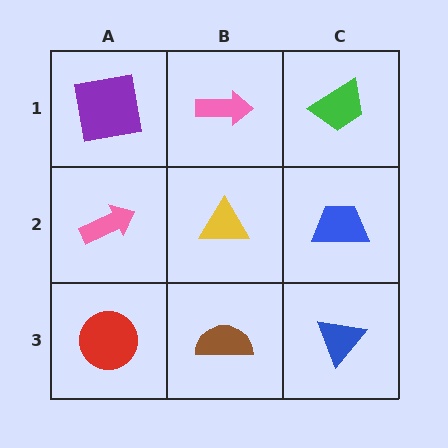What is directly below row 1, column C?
A blue trapezoid.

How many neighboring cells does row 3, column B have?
3.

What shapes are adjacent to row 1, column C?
A blue trapezoid (row 2, column C), a pink arrow (row 1, column B).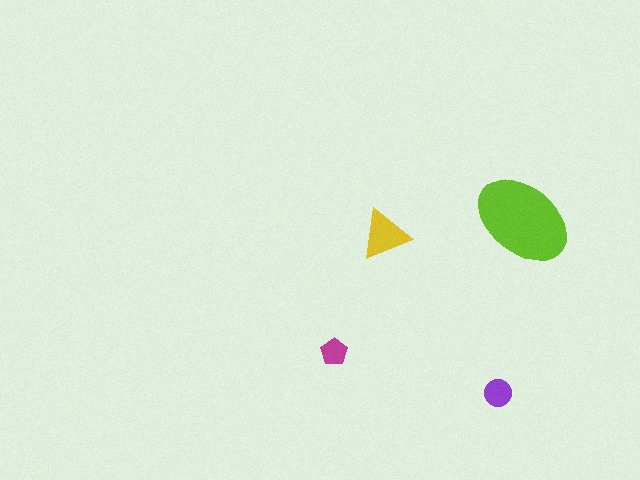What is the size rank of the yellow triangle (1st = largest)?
2nd.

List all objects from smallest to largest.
The magenta pentagon, the purple circle, the yellow triangle, the lime ellipse.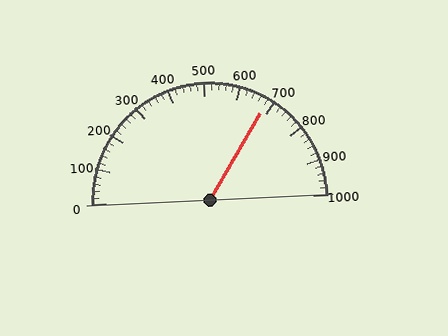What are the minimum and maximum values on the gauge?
The gauge ranges from 0 to 1000.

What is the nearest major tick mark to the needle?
The nearest major tick mark is 700.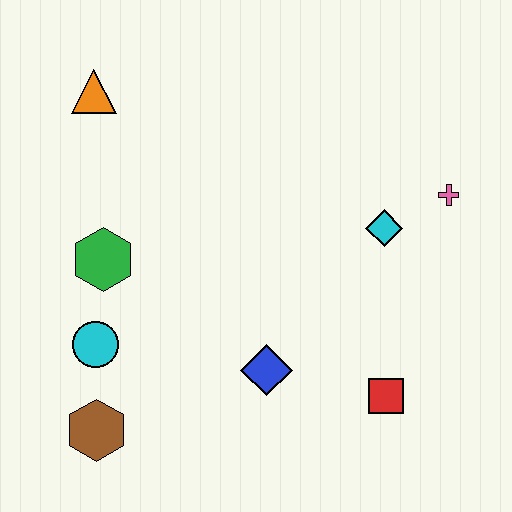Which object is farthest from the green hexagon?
The pink cross is farthest from the green hexagon.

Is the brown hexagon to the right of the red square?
No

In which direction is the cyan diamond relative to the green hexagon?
The cyan diamond is to the right of the green hexagon.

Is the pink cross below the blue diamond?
No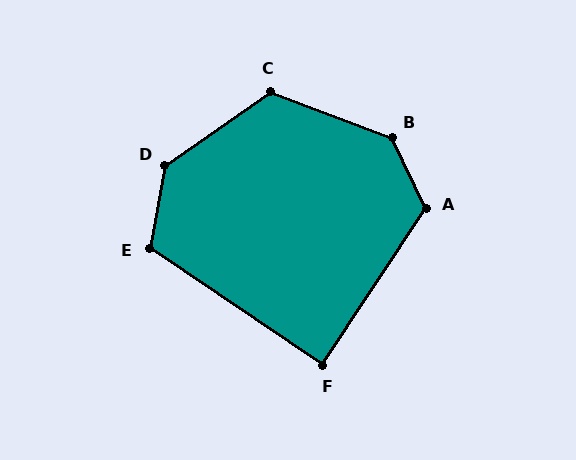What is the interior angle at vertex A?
Approximately 121 degrees (obtuse).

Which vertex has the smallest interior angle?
F, at approximately 89 degrees.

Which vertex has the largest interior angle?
B, at approximately 136 degrees.